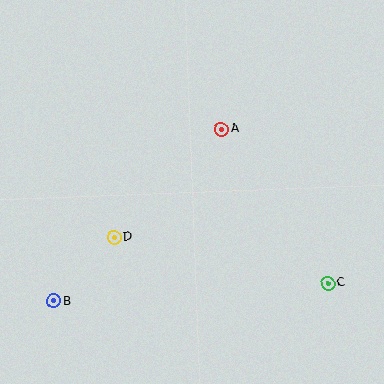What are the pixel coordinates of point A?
Point A is at (221, 129).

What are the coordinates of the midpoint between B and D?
The midpoint between B and D is at (84, 269).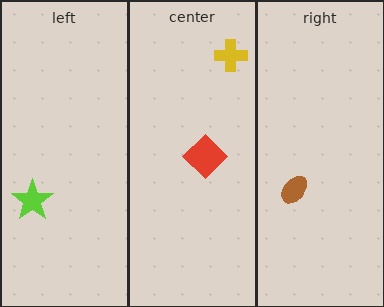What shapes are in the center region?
The yellow cross, the red diamond.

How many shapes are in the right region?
1.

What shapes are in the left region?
The lime star.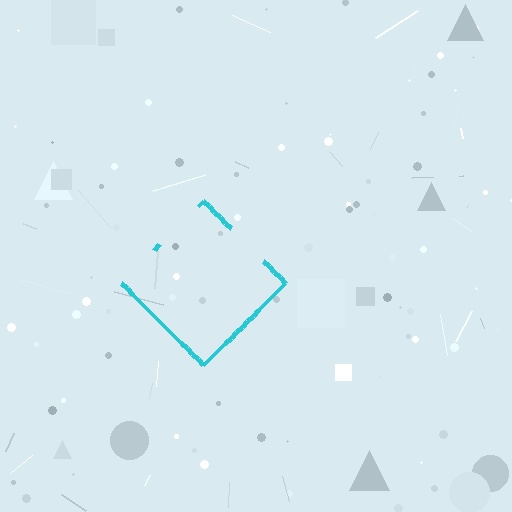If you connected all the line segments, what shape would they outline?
They would outline a diamond.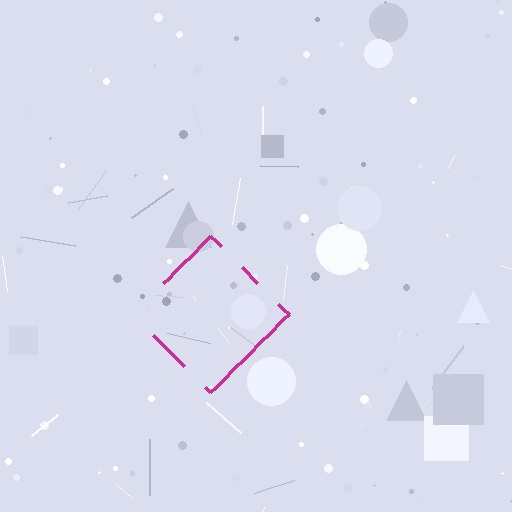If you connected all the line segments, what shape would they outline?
They would outline a diamond.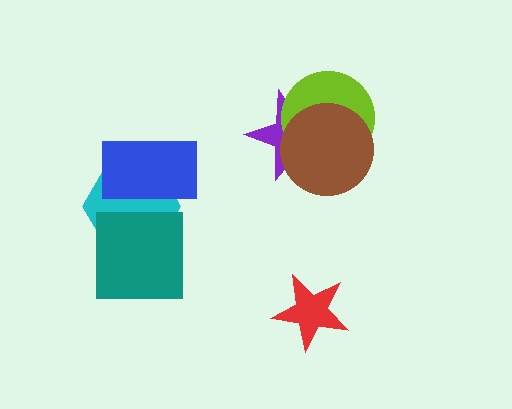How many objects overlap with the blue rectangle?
1 object overlaps with the blue rectangle.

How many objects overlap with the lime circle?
2 objects overlap with the lime circle.